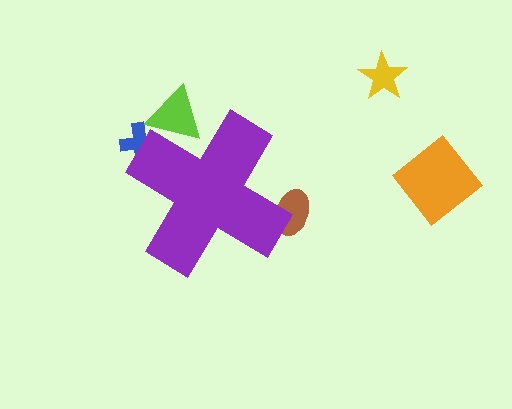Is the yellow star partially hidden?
No, the yellow star is fully visible.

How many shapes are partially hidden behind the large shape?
3 shapes are partially hidden.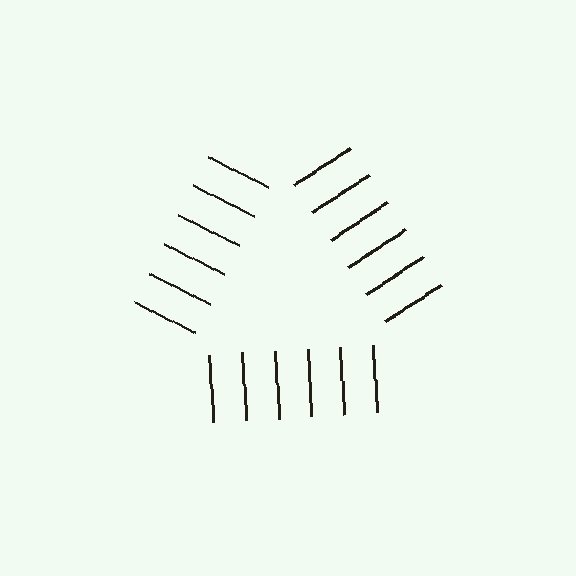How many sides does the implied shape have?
3 sides — the line-ends trace a triangle.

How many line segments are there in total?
18 — 6 along each of the 3 edges.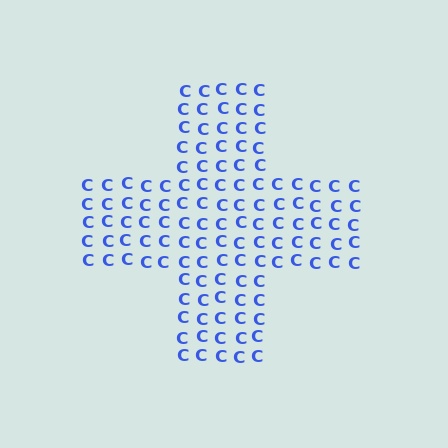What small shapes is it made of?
It is made of small letter C's.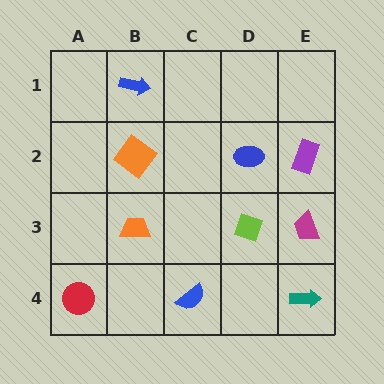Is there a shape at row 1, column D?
No, that cell is empty.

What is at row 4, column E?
A teal arrow.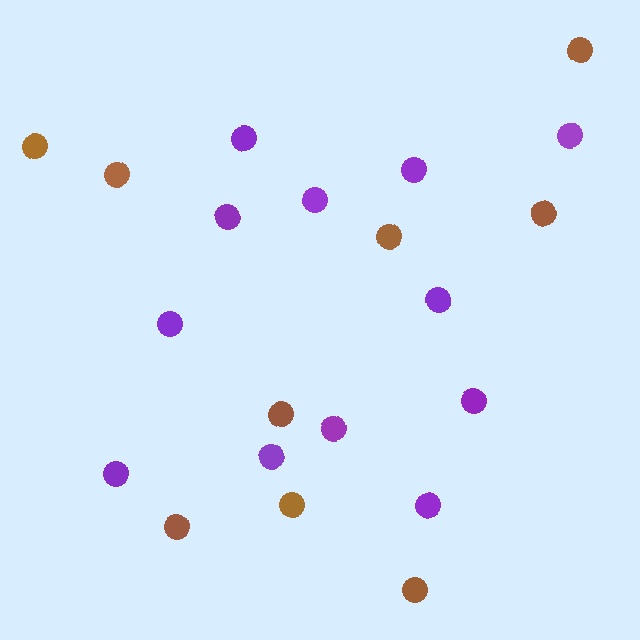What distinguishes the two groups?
There are 2 groups: one group of brown circles (9) and one group of purple circles (12).